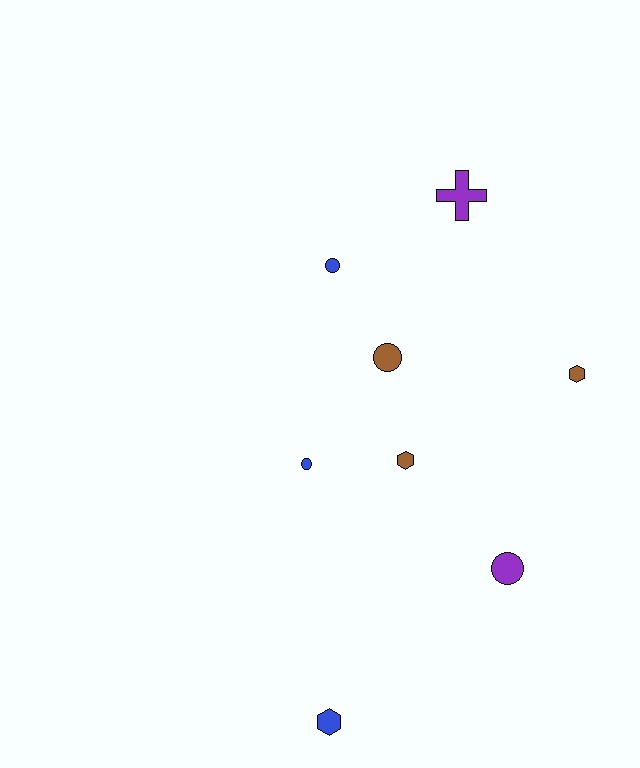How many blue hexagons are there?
There is 1 blue hexagon.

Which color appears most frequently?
Blue, with 3 objects.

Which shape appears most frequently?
Circle, with 4 objects.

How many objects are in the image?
There are 8 objects.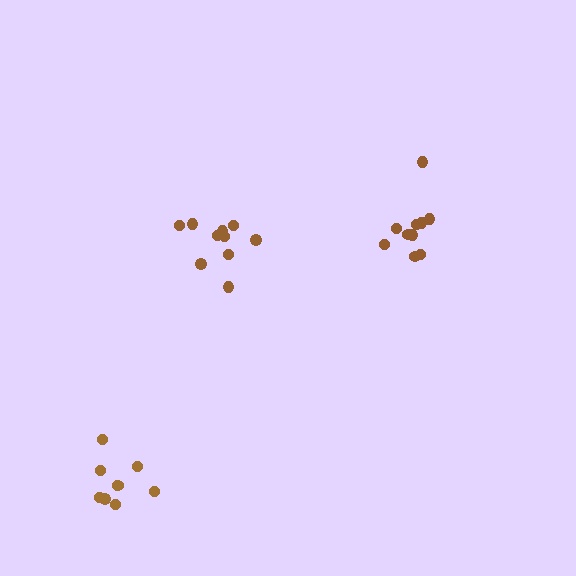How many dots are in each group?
Group 1: 10 dots, Group 2: 10 dots, Group 3: 9 dots (29 total).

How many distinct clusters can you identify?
There are 3 distinct clusters.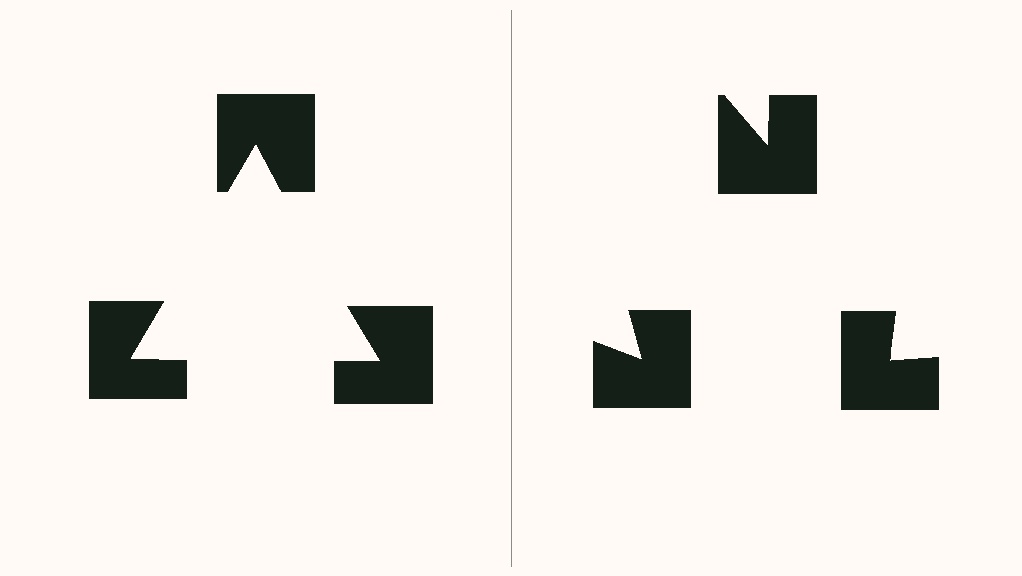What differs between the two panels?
The notched squares are positioned identically on both sides; only the wedge orientations differ. On the left they align to a triangle; on the right they are misaligned.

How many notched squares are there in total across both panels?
6 — 3 on each side.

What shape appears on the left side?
An illusory triangle.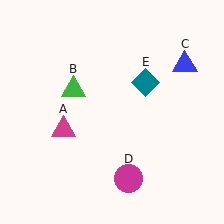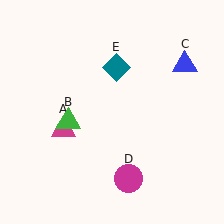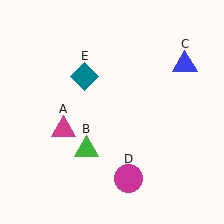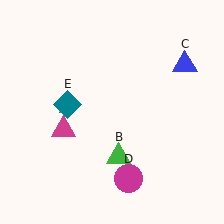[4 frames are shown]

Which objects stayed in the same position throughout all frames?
Magenta triangle (object A) and blue triangle (object C) and magenta circle (object D) remained stationary.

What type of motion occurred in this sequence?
The green triangle (object B), teal diamond (object E) rotated counterclockwise around the center of the scene.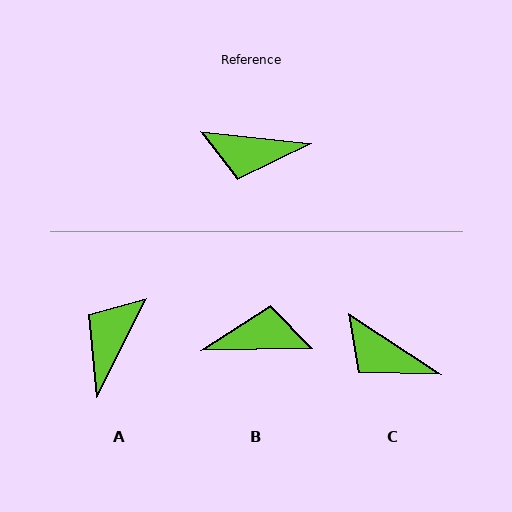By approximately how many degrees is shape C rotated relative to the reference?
Approximately 28 degrees clockwise.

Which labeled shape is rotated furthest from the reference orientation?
B, about 173 degrees away.